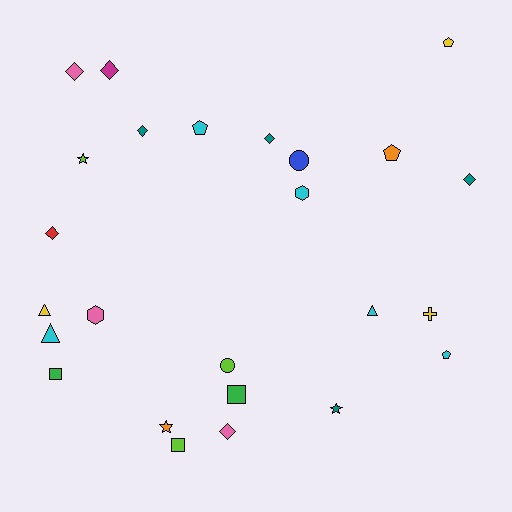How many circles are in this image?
There are 2 circles.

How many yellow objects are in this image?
There are 3 yellow objects.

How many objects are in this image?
There are 25 objects.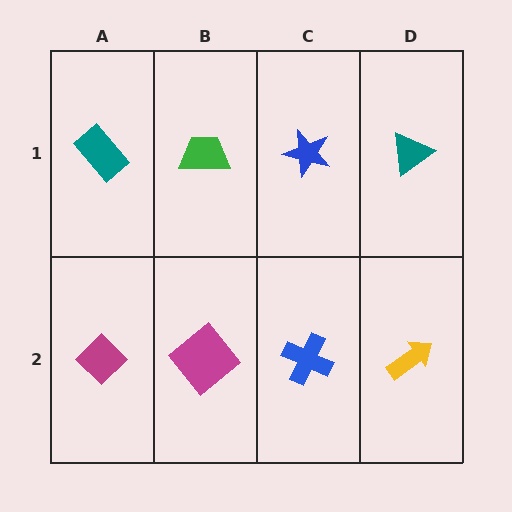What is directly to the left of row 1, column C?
A green trapezoid.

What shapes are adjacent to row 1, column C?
A blue cross (row 2, column C), a green trapezoid (row 1, column B), a teal triangle (row 1, column D).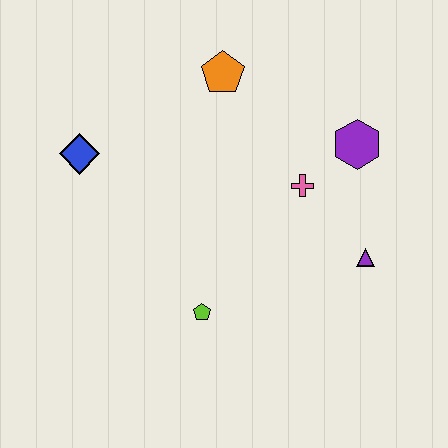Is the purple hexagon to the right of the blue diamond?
Yes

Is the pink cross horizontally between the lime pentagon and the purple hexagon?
Yes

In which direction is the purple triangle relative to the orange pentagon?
The purple triangle is below the orange pentagon.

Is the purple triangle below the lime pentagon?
No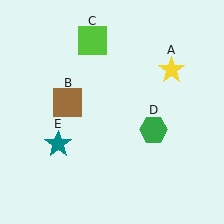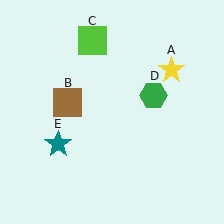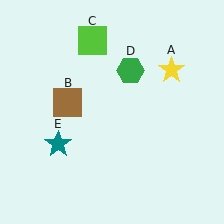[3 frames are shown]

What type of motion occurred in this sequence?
The green hexagon (object D) rotated counterclockwise around the center of the scene.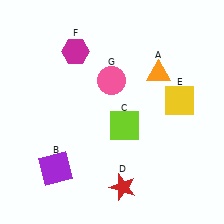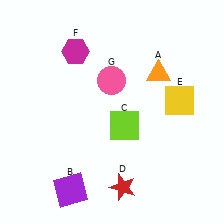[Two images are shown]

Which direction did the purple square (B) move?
The purple square (B) moved down.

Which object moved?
The purple square (B) moved down.